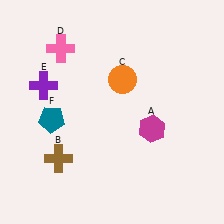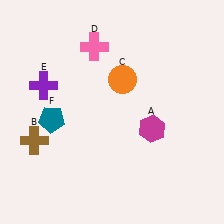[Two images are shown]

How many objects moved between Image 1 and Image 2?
2 objects moved between the two images.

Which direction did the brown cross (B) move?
The brown cross (B) moved left.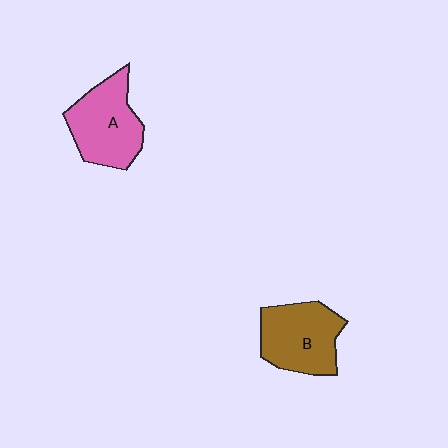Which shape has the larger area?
Shape A (pink).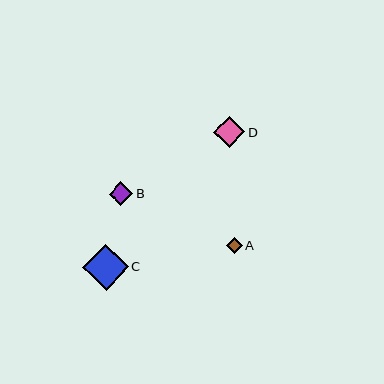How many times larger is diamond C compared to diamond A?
Diamond C is approximately 2.9 times the size of diamond A.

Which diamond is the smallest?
Diamond A is the smallest with a size of approximately 16 pixels.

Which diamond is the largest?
Diamond C is the largest with a size of approximately 46 pixels.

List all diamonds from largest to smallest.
From largest to smallest: C, D, B, A.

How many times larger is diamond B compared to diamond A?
Diamond B is approximately 1.5 times the size of diamond A.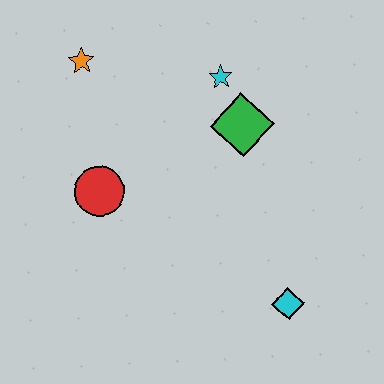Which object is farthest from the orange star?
The cyan diamond is farthest from the orange star.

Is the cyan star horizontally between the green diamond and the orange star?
Yes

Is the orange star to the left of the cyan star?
Yes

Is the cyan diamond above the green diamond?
No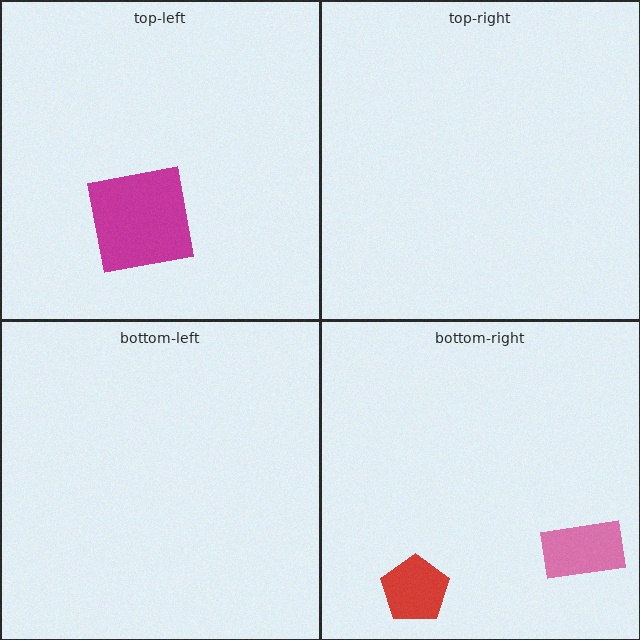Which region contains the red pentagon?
The bottom-right region.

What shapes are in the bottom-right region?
The red pentagon, the pink rectangle.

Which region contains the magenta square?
The top-left region.